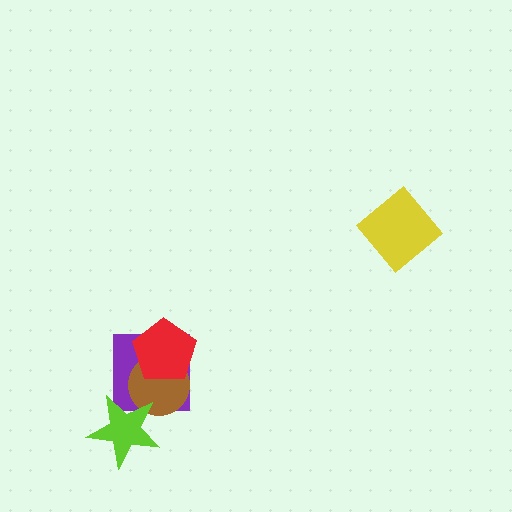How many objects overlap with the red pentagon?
2 objects overlap with the red pentagon.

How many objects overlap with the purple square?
3 objects overlap with the purple square.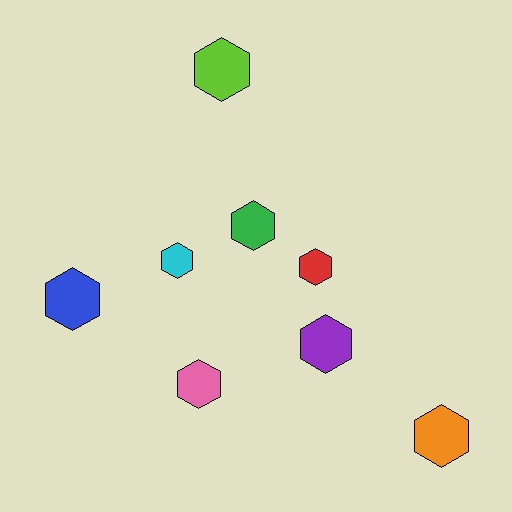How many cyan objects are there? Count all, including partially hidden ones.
There is 1 cyan object.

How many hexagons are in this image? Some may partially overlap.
There are 8 hexagons.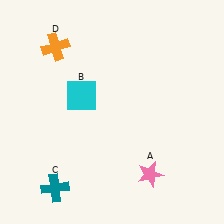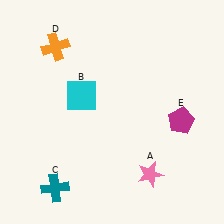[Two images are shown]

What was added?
A magenta pentagon (E) was added in Image 2.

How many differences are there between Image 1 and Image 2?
There is 1 difference between the two images.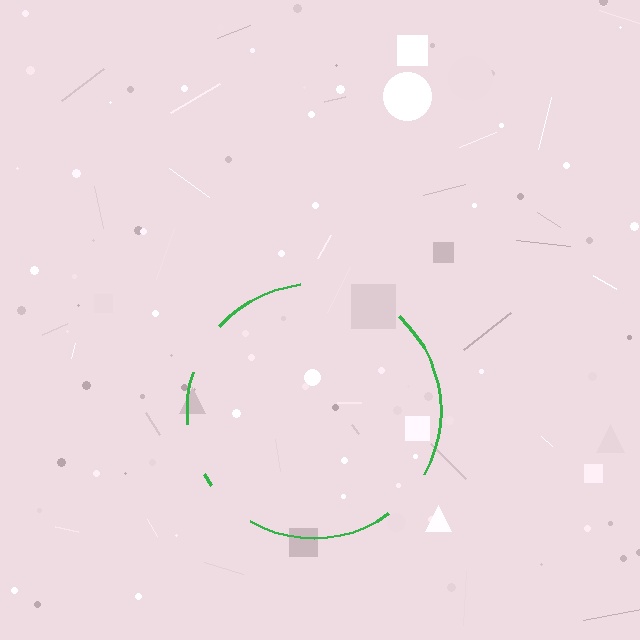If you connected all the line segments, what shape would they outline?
They would outline a circle.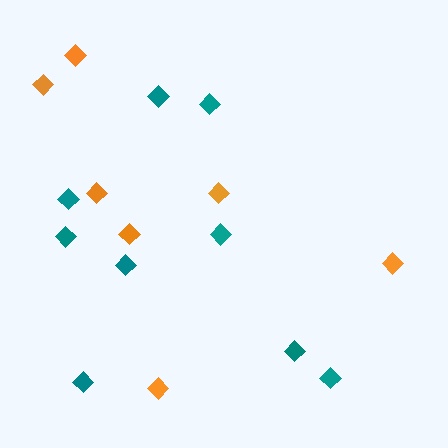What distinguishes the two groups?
There are 2 groups: one group of orange diamonds (7) and one group of teal diamonds (9).